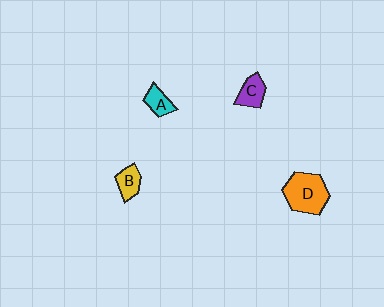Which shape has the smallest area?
Shape A (cyan).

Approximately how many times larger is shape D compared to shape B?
Approximately 2.3 times.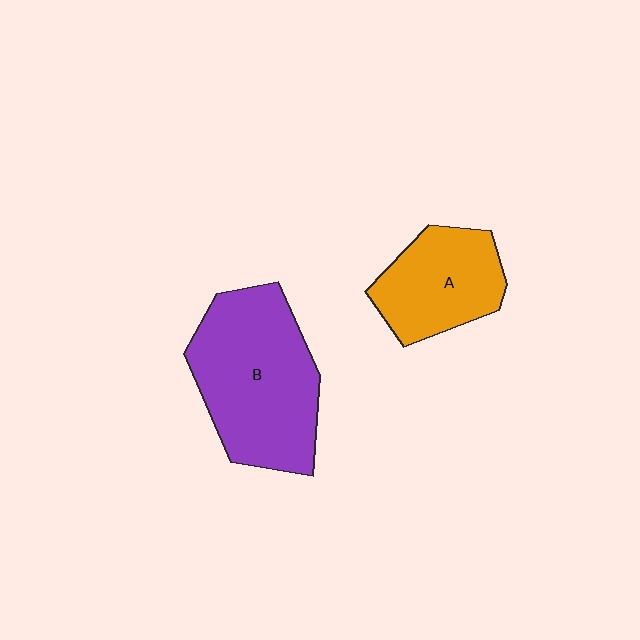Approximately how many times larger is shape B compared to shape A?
Approximately 1.6 times.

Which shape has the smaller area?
Shape A (orange).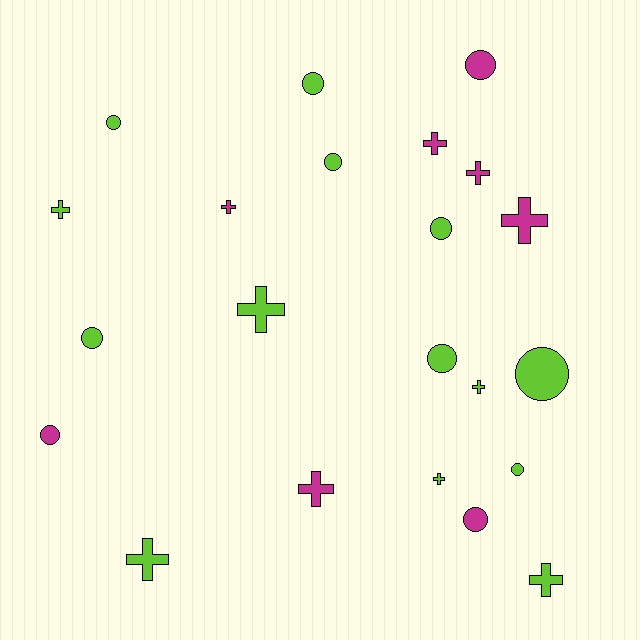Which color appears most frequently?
Lime, with 14 objects.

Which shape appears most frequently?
Cross, with 11 objects.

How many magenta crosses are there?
There are 5 magenta crosses.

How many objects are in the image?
There are 22 objects.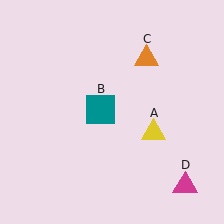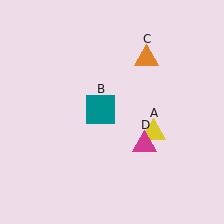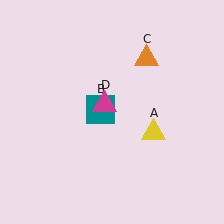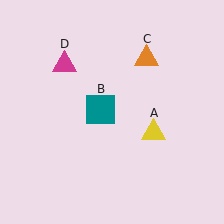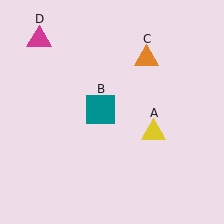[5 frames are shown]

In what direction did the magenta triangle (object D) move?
The magenta triangle (object D) moved up and to the left.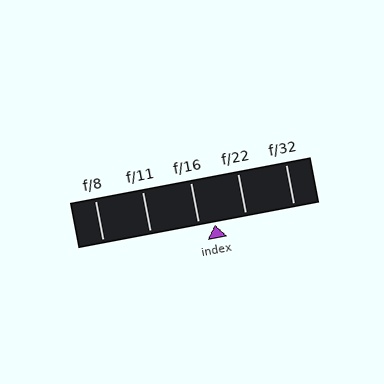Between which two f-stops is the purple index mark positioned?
The index mark is between f/16 and f/22.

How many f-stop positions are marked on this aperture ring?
There are 5 f-stop positions marked.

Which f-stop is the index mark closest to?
The index mark is closest to f/16.